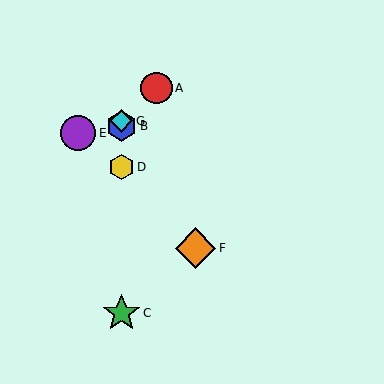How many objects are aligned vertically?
4 objects (B, C, D, G) are aligned vertically.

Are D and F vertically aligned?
No, D is at x≈121 and F is at x≈196.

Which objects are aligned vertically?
Objects B, C, D, G are aligned vertically.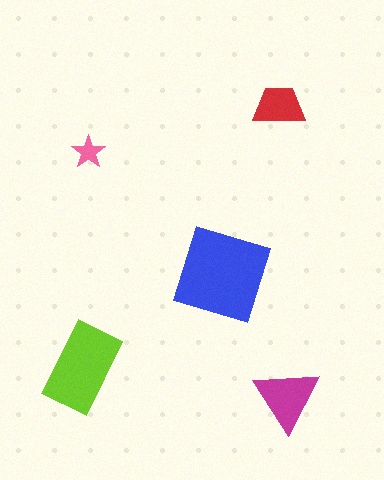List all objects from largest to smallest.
The blue diamond, the lime rectangle, the magenta triangle, the red trapezoid, the pink star.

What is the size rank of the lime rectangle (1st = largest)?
2nd.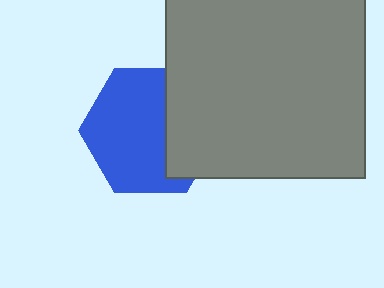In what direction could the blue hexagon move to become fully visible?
The blue hexagon could move left. That would shift it out from behind the gray square entirely.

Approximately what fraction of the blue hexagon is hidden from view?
Roughly 34% of the blue hexagon is hidden behind the gray square.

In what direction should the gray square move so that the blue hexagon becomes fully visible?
The gray square should move right. That is the shortest direction to clear the overlap and leave the blue hexagon fully visible.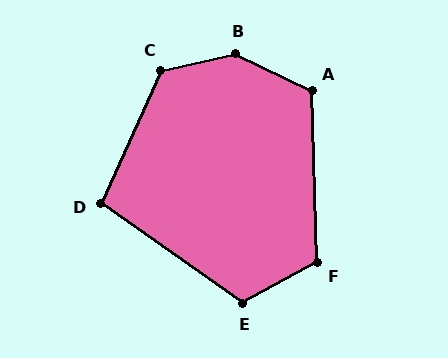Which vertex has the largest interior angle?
B, at approximately 142 degrees.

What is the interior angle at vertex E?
Approximately 116 degrees (obtuse).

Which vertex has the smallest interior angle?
D, at approximately 101 degrees.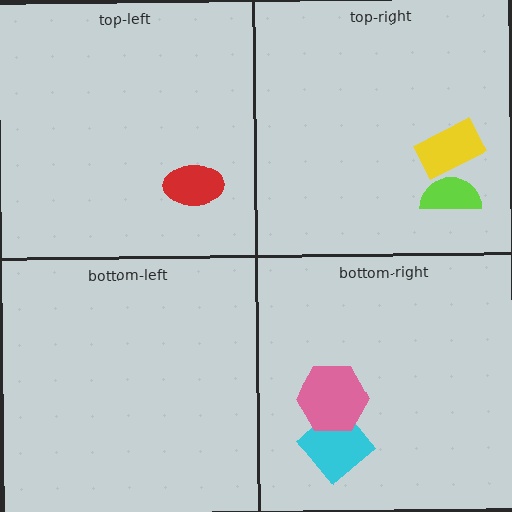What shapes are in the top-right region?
The yellow rectangle, the lime semicircle.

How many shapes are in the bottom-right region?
2.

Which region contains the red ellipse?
The top-left region.